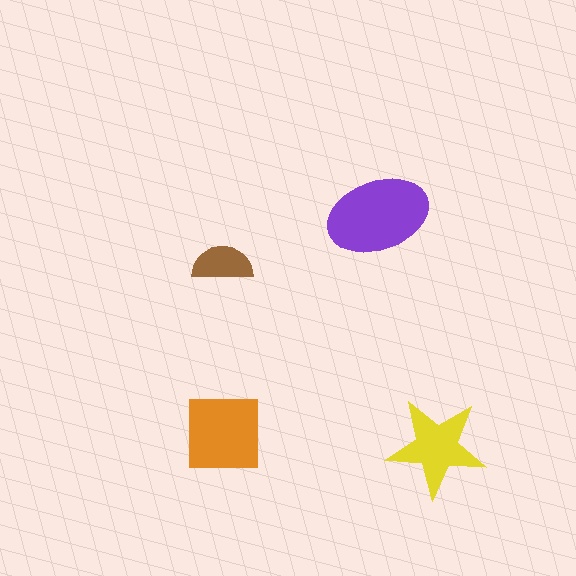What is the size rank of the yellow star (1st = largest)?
3rd.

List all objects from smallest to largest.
The brown semicircle, the yellow star, the orange square, the purple ellipse.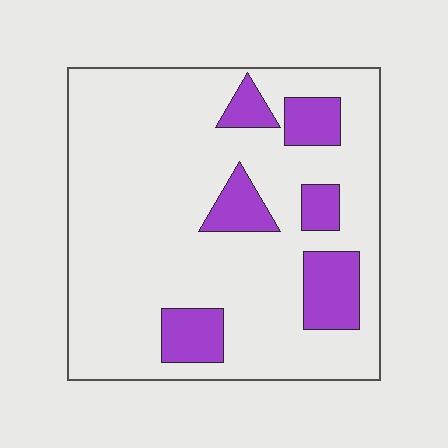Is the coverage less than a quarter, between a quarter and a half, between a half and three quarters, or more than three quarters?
Less than a quarter.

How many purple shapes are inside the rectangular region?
6.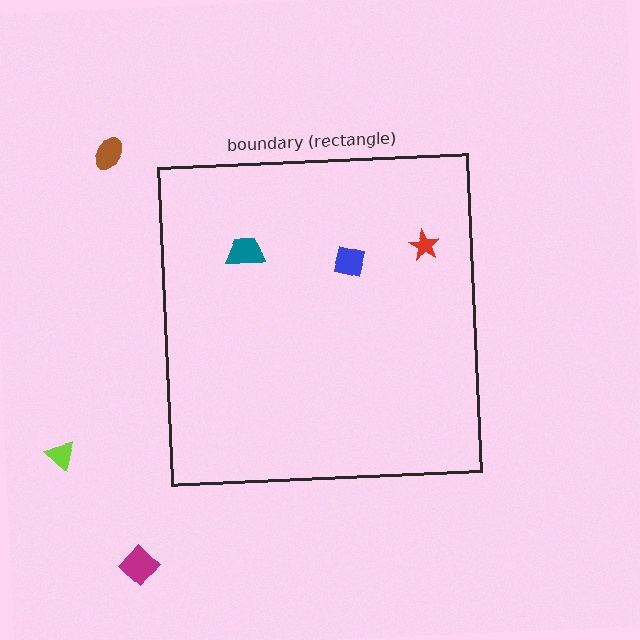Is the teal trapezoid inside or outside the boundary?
Inside.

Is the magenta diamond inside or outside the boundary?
Outside.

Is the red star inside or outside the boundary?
Inside.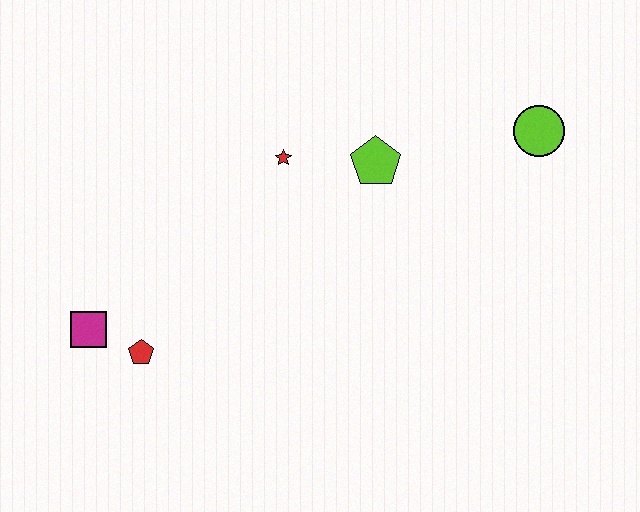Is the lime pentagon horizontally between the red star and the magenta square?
No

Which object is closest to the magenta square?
The red pentagon is closest to the magenta square.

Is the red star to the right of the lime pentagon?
No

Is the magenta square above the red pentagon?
Yes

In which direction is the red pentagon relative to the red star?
The red pentagon is below the red star.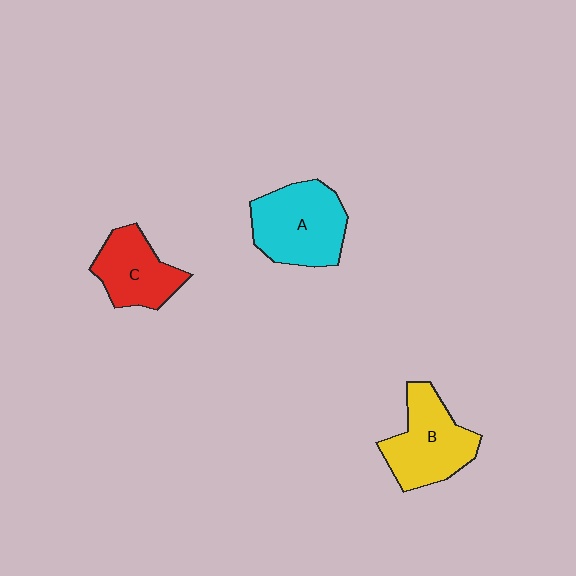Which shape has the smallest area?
Shape C (red).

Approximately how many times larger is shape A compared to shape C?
Approximately 1.3 times.